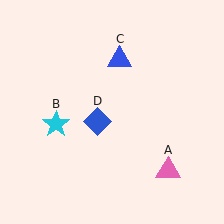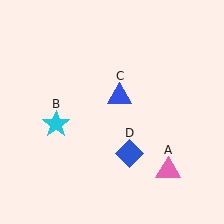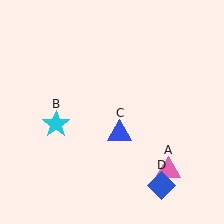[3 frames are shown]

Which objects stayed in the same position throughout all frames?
Pink triangle (object A) and cyan star (object B) remained stationary.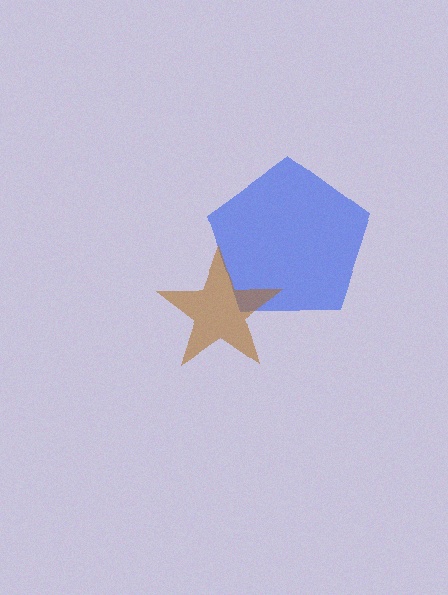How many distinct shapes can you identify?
There are 2 distinct shapes: a blue pentagon, a brown star.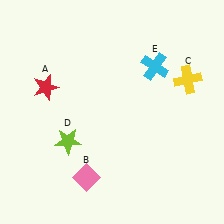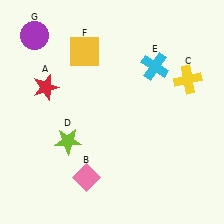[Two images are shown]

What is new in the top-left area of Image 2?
A purple circle (G) was added in the top-left area of Image 2.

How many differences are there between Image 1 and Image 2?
There are 2 differences between the two images.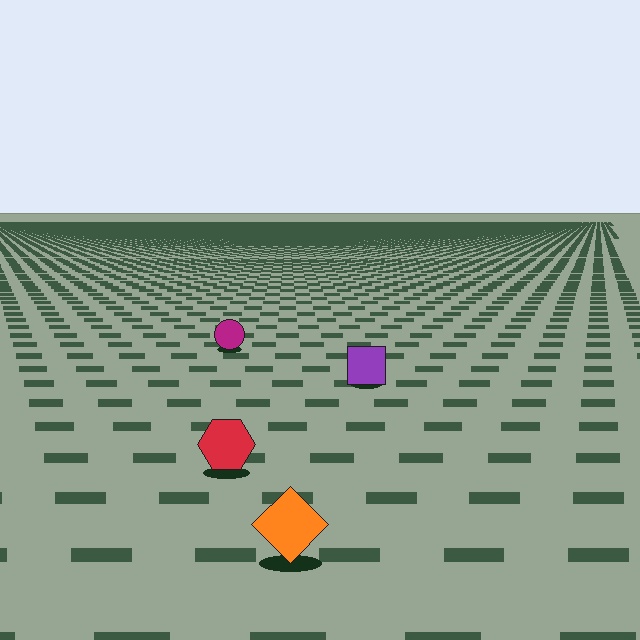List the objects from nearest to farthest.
From nearest to farthest: the orange diamond, the red hexagon, the purple square, the magenta circle.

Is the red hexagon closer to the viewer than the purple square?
Yes. The red hexagon is closer — you can tell from the texture gradient: the ground texture is coarser near it.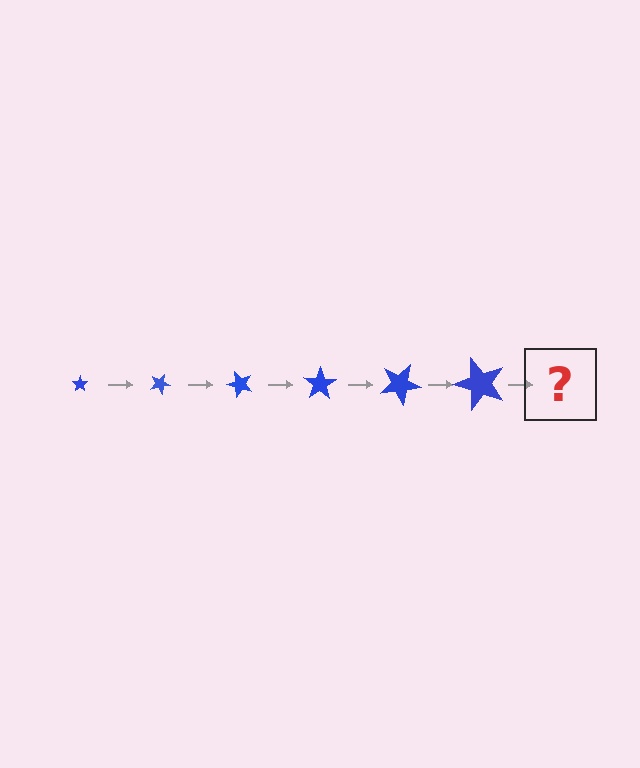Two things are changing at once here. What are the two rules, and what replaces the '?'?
The two rules are that the star grows larger each step and it rotates 25 degrees each step. The '?' should be a star, larger than the previous one and rotated 150 degrees from the start.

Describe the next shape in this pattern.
It should be a star, larger than the previous one and rotated 150 degrees from the start.